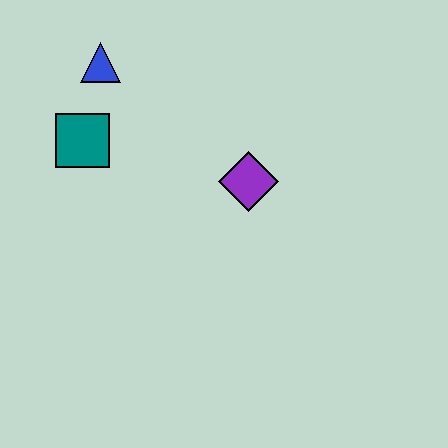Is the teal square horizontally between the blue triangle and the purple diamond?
No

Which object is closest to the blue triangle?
The teal square is closest to the blue triangle.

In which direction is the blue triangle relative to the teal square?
The blue triangle is above the teal square.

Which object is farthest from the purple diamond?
The blue triangle is farthest from the purple diamond.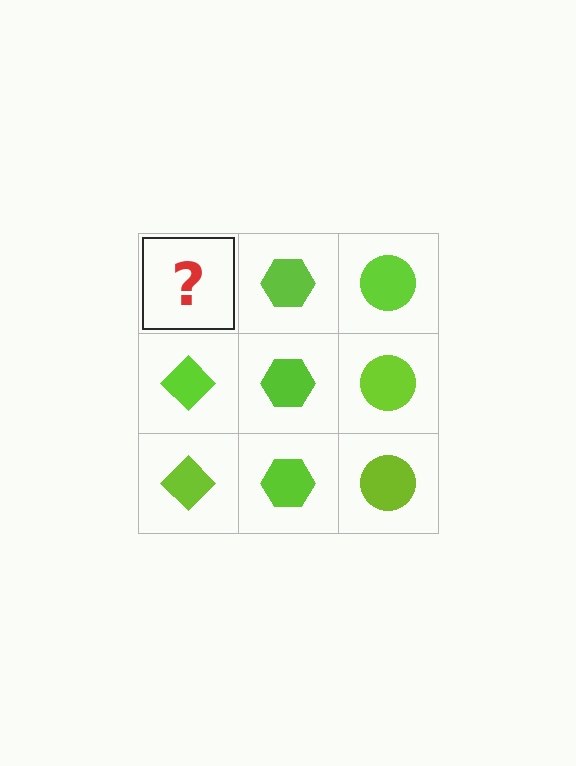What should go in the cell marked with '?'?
The missing cell should contain a lime diamond.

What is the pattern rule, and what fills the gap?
The rule is that each column has a consistent shape. The gap should be filled with a lime diamond.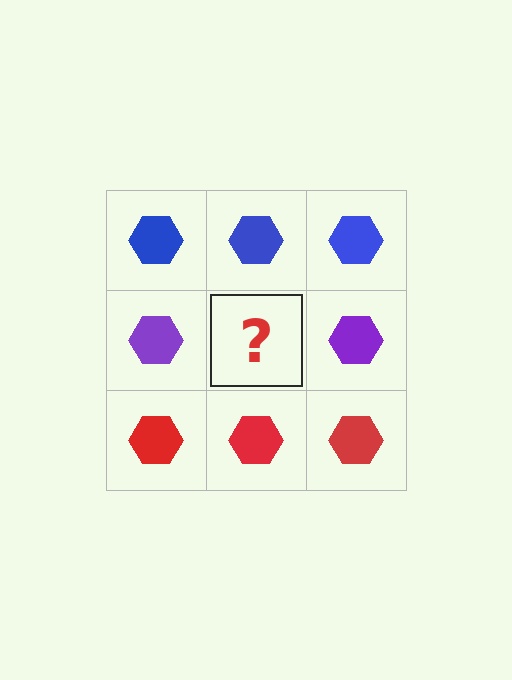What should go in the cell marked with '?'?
The missing cell should contain a purple hexagon.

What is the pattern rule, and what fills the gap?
The rule is that each row has a consistent color. The gap should be filled with a purple hexagon.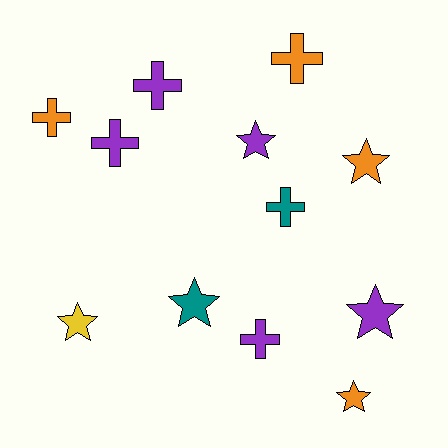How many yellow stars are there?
There is 1 yellow star.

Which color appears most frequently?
Purple, with 5 objects.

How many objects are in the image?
There are 12 objects.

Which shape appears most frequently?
Cross, with 6 objects.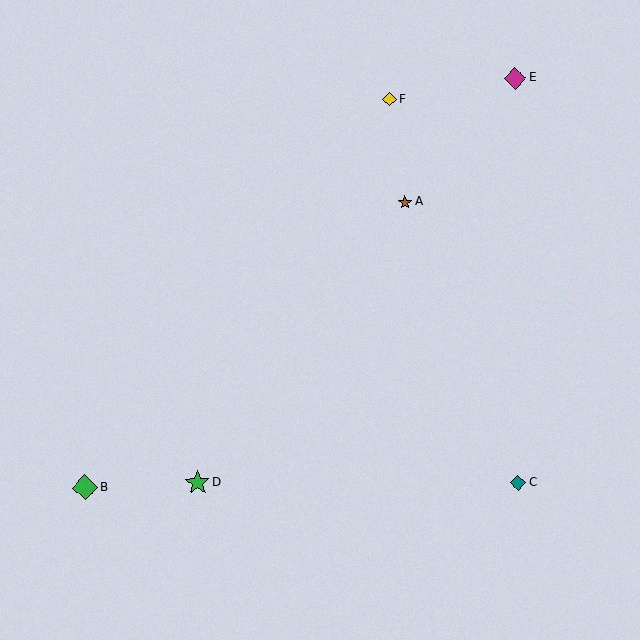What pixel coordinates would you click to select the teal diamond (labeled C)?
Click at (518, 483) to select the teal diamond C.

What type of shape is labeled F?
Shape F is a yellow diamond.